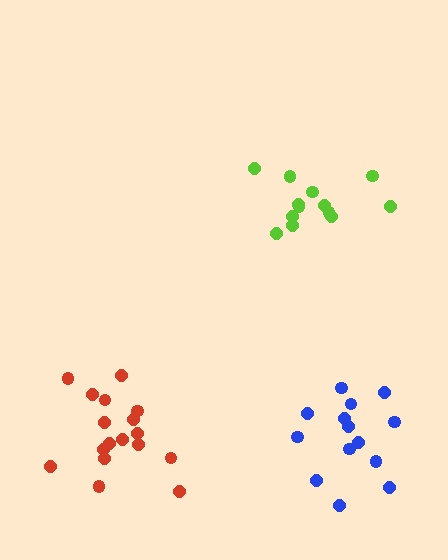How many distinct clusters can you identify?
There are 3 distinct clusters.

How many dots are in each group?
Group 1: 17 dots, Group 2: 13 dots, Group 3: 14 dots (44 total).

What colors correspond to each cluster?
The clusters are colored: red, lime, blue.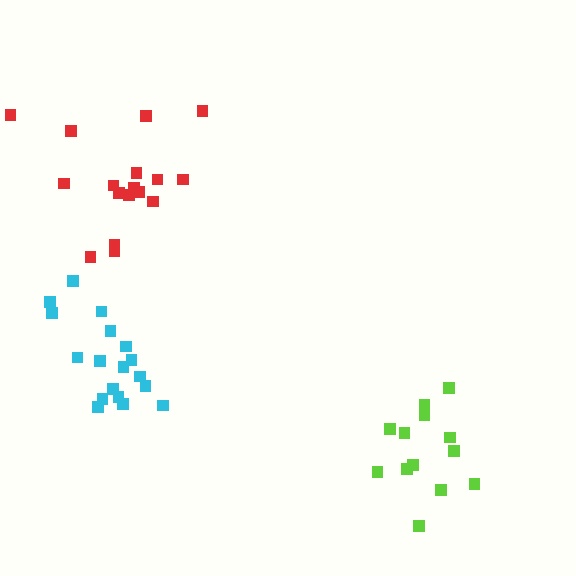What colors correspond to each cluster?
The clusters are colored: red, cyan, lime.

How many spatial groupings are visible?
There are 3 spatial groupings.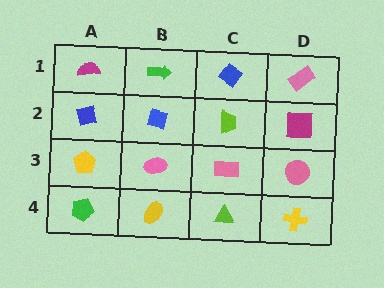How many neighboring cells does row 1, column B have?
3.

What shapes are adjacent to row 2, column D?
A pink rectangle (row 1, column D), a pink circle (row 3, column D), a lime trapezoid (row 2, column C).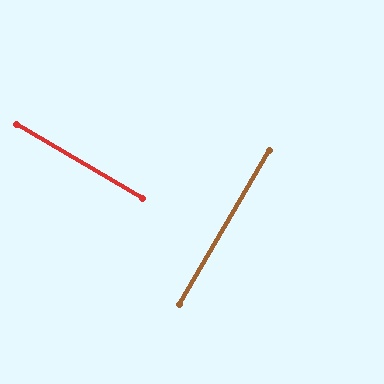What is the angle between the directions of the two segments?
Approximately 90 degrees.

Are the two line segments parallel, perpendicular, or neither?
Perpendicular — they meet at approximately 90°.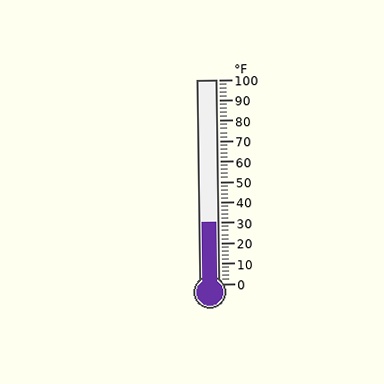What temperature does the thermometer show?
The thermometer shows approximately 30°F.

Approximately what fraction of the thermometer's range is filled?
The thermometer is filled to approximately 30% of its range.